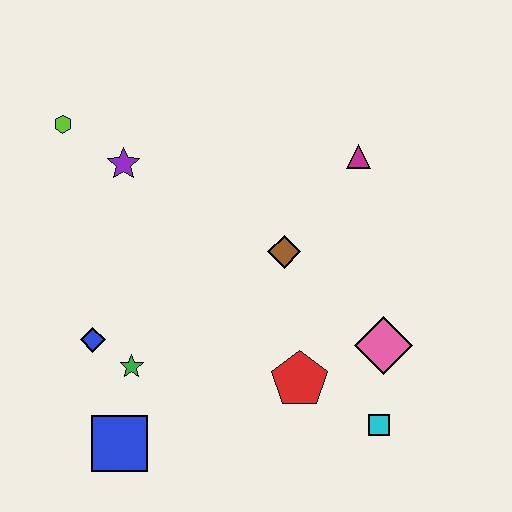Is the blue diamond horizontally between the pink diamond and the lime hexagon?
Yes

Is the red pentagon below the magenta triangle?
Yes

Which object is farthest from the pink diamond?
The lime hexagon is farthest from the pink diamond.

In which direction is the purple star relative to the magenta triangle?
The purple star is to the left of the magenta triangle.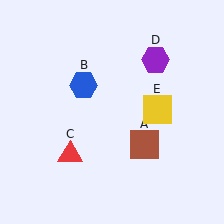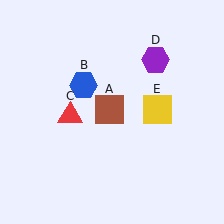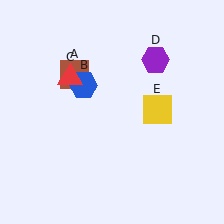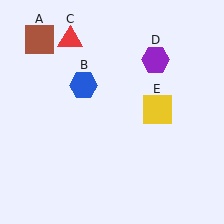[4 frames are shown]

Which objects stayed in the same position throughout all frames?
Blue hexagon (object B) and purple hexagon (object D) and yellow square (object E) remained stationary.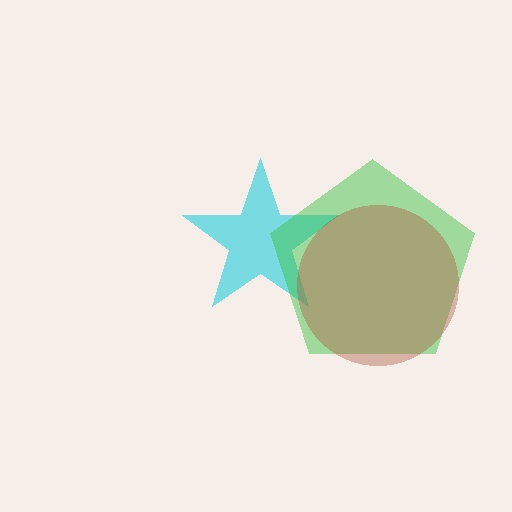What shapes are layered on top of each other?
The layered shapes are: a cyan star, a green pentagon, a brown circle.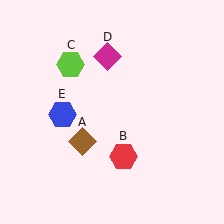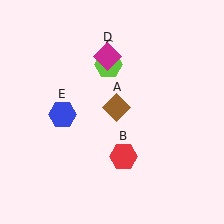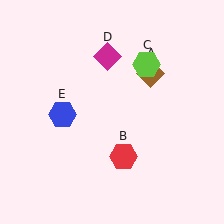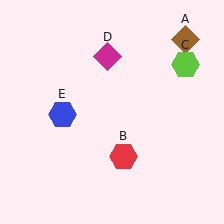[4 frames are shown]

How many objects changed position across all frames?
2 objects changed position: brown diamond (object A), lime hexagon (object C).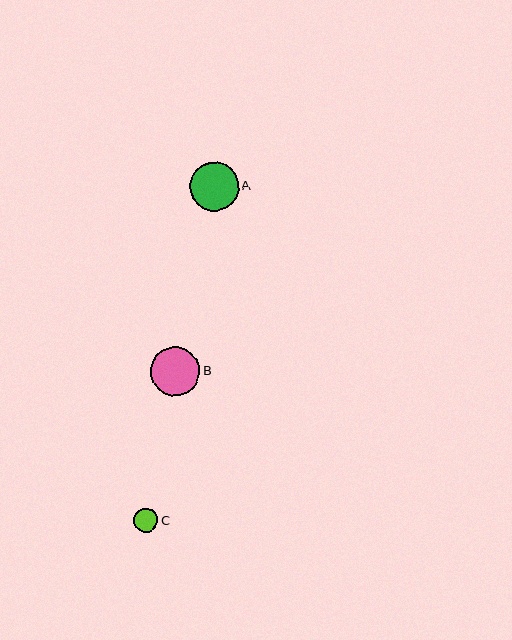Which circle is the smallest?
Circle C is the smallest with a size of approximately 24 pixels.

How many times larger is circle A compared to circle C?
Circle A is approximately 2.0 times the size of circle C.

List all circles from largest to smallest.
From largest to smallest: B, A, C.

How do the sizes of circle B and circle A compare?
Circle B and circle A are approximately the same size.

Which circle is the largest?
Circle B is the largest with a size of approximately 49 pixels.